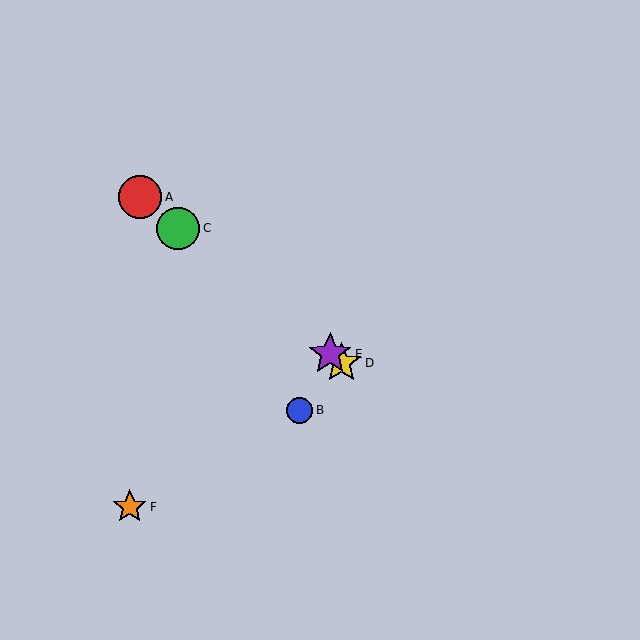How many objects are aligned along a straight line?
4 objects (A, C, D, E) are aligned along a straight line.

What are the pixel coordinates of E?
Object E is at (330, 354).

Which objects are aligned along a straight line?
Objects A, C, D, E are aligned along a straight line.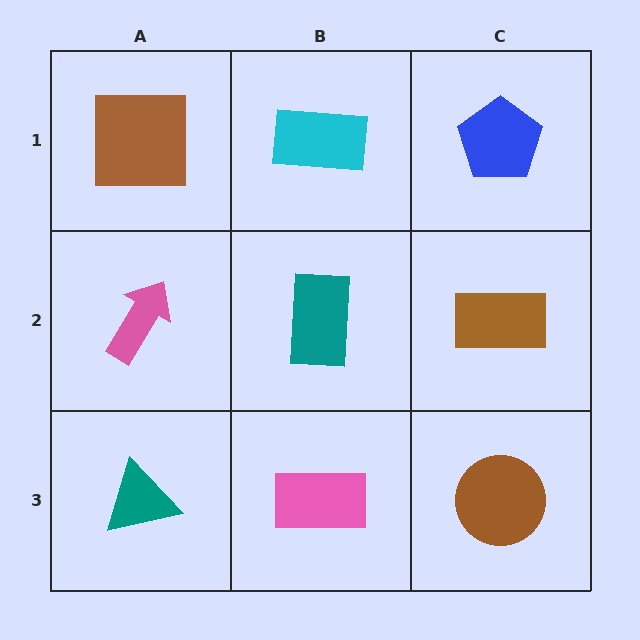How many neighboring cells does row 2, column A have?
3.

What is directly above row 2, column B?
A cyan rectangle.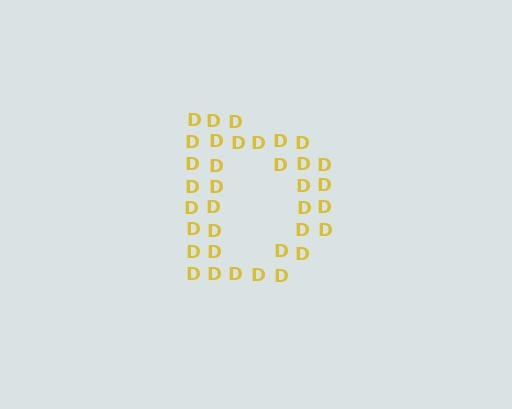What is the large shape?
The large shape is the letter D.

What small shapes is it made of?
It is made of small letter D's.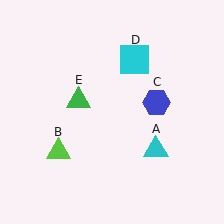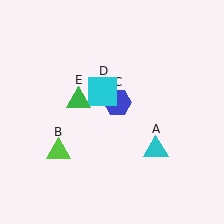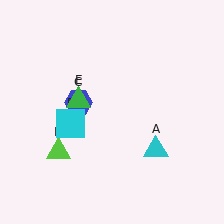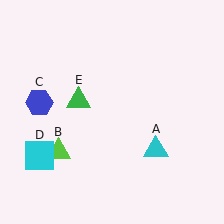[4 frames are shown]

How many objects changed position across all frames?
2 objects changed position: blue hexagon (object C), cyan square (object D).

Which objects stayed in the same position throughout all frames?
Cyan triangle (object A) and lime triangle (object B) and green triangle (object E) remained stationary.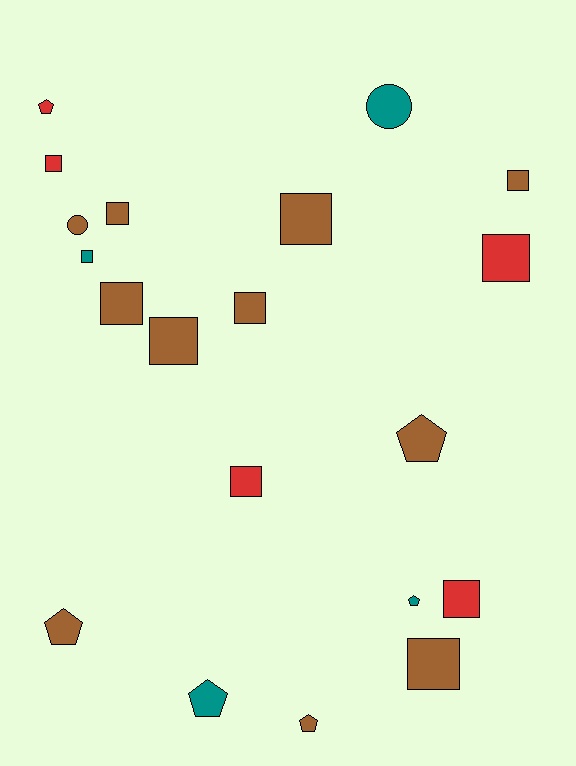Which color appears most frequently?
Brown, with 11 objects.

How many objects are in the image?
There are 20 objects.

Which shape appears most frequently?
Square, with 12 objects.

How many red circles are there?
There are no red circles.